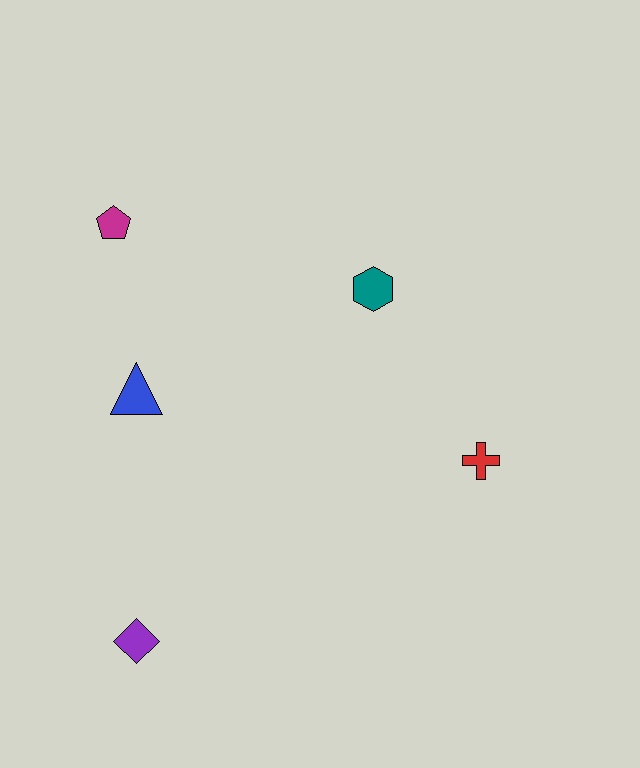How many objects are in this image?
There are 5 objects.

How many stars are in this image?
There are no stars.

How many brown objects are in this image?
There are no brown objects.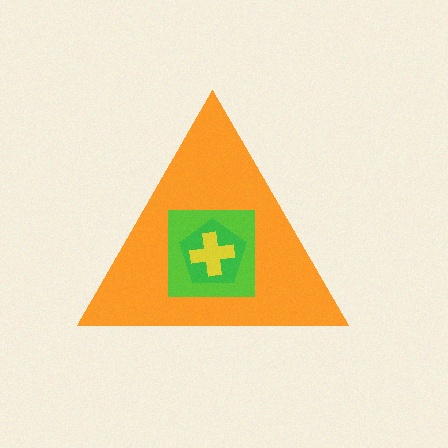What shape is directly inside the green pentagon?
The yellow cross.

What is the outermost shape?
The orange triangle.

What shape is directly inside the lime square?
The green pentagon.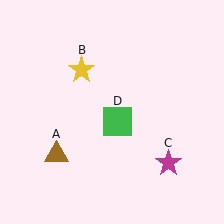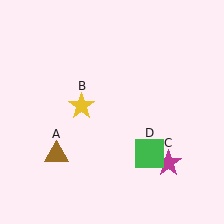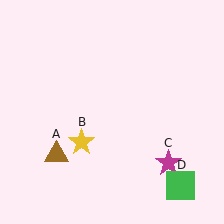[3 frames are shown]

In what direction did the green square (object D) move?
The green square (object D) moved down and to the right.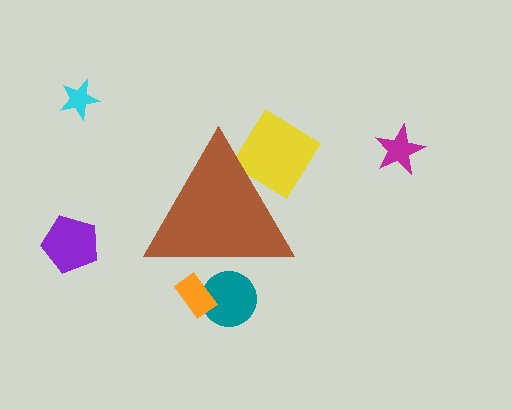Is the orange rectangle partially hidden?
Yes, the orange rectangle is partially hidden behind the brown triangle.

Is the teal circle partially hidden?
Yes, the teal circle is partially hidden behind the brown triangle.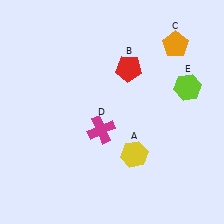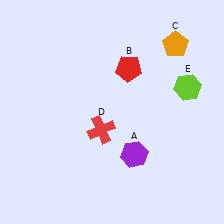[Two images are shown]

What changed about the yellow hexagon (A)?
In Image 1, A is yellow. In Image 2, it changed to purple.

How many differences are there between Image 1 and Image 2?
There are 2 differences between the two images.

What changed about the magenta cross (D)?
In Image 1, D is magenta. In Image 2, it changed to red.